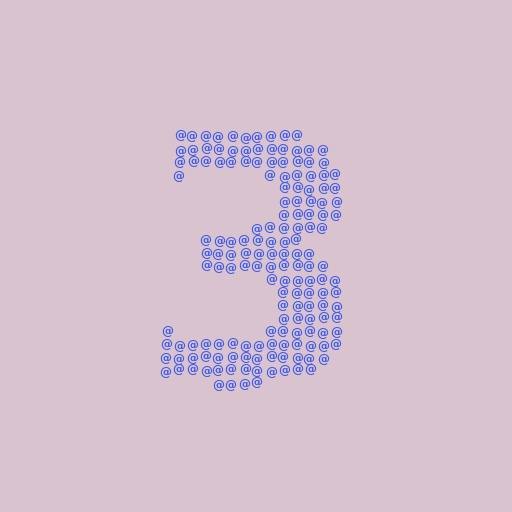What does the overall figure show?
The overall figure shows the digit 3.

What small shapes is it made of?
It is made of small at signs.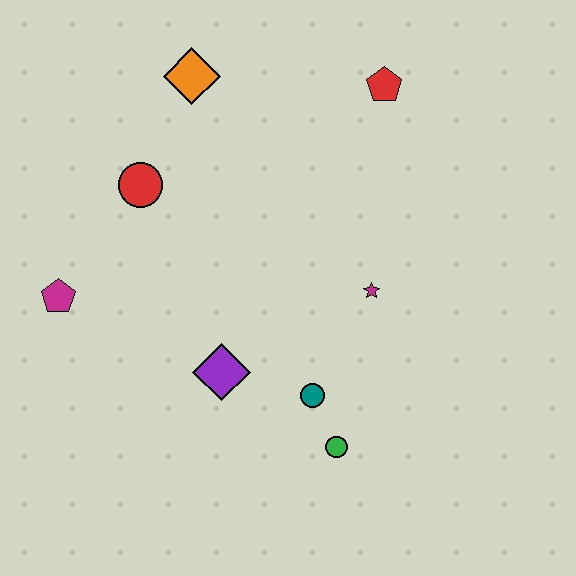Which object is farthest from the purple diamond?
The red pentagon is farthest from the purple diamond.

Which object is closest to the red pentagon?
The orange diamond is closest to the red pentagon.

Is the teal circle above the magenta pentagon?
No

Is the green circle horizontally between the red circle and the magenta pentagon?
No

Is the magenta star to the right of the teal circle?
Yes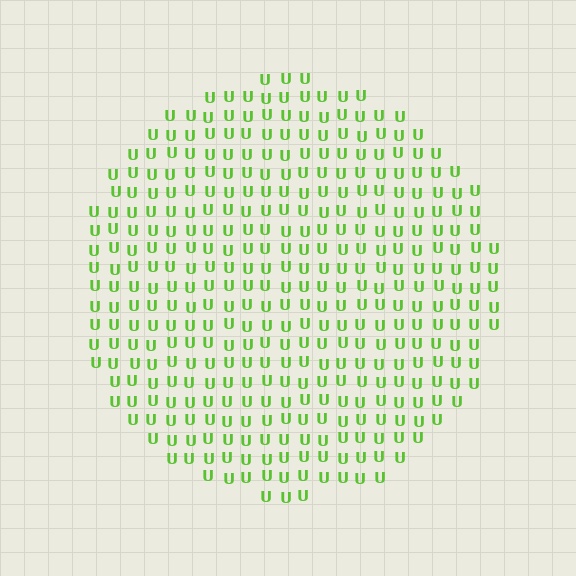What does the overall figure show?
The overall figure shows a circle.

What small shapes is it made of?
It is made of small letter U's.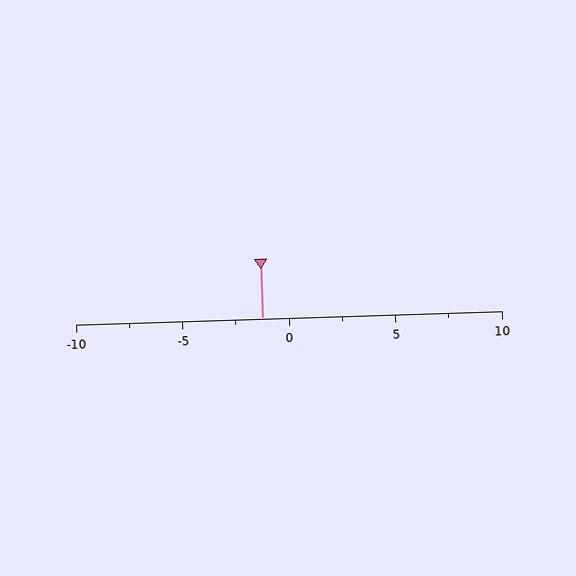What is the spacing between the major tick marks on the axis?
The major ticks are spaced 5 apart.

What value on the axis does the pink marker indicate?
The marker indicates approximately -1.2.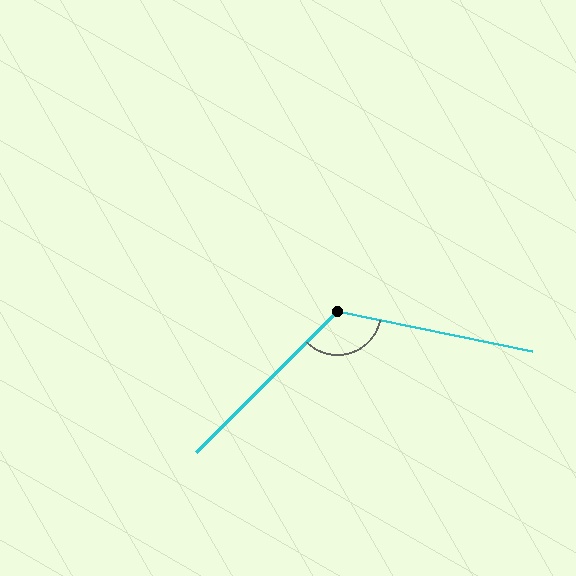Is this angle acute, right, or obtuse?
It is obtuse.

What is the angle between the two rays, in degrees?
Approximately 123 degrees.